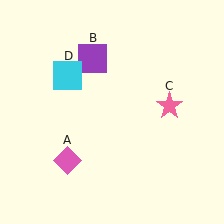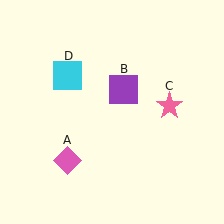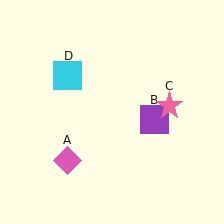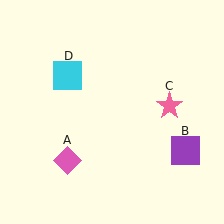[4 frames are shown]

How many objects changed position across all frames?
1 object changed position: purple square (object B).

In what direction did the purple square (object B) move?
The purple square (object B) moved down and to the right.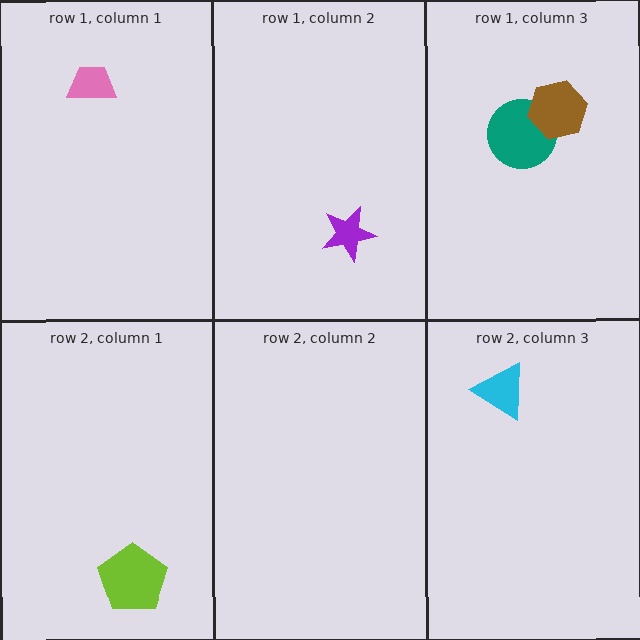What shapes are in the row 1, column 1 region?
The pink trapezoid.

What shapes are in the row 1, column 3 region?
The teal circle, the brown hexagon.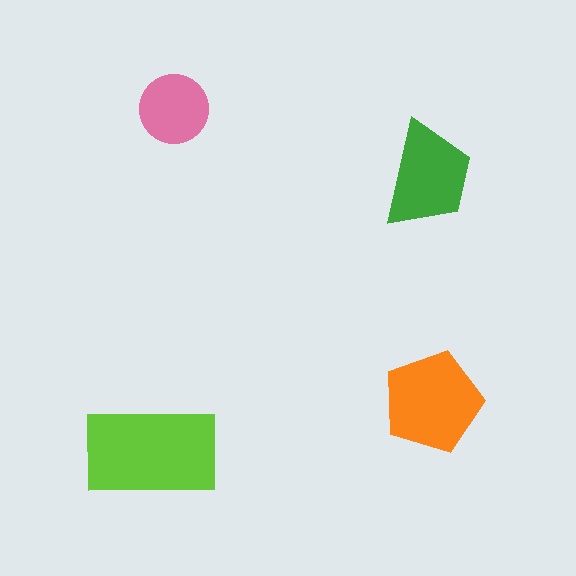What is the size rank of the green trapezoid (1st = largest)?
3rd.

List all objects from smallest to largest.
The pink circle, the green trapezoid, the orange pentagon, the lime rectangle.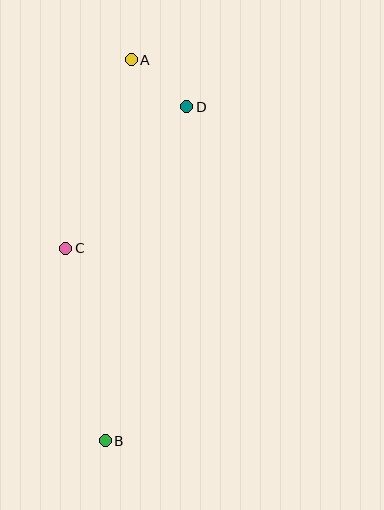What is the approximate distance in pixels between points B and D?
The distance between B and D is approximately 343 pixels.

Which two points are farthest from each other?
Points A and B are farthest from each other.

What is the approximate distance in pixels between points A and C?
The distance between A and C is approximately 199 pixels.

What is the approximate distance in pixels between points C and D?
The distance between C and D is approximately 186 pixels.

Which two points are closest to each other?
Points A and D are closest to each other.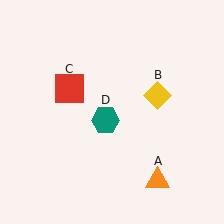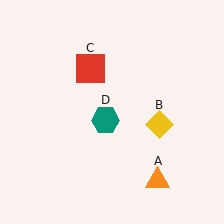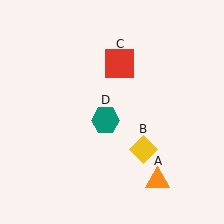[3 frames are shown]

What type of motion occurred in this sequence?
The yellow diamond (object B), red square (object C) rotated clockwise around the center of the scene.